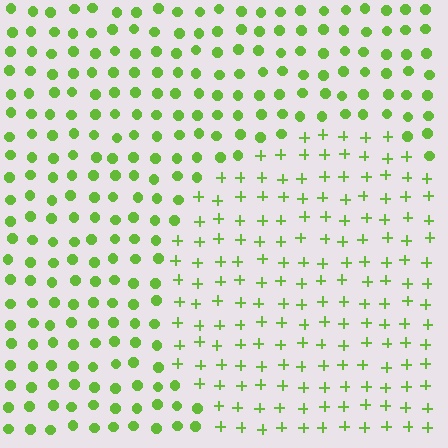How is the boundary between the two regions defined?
The boundary is defined by a change in element shape: plus signs inside vs. circles outside. All elements share the same color and spacing.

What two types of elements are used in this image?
The image uses plus signs inside the circle region and circles outside it.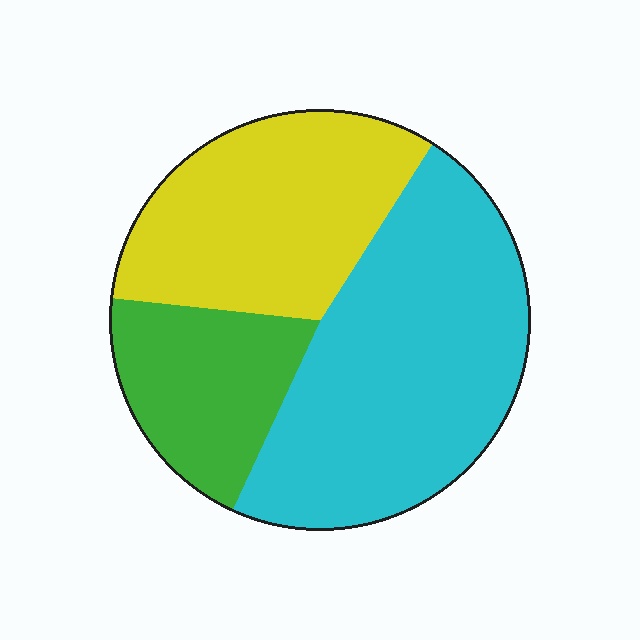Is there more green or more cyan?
Cyan.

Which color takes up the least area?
Green, at roughly 20%.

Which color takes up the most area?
Cyan, at roughly 50%.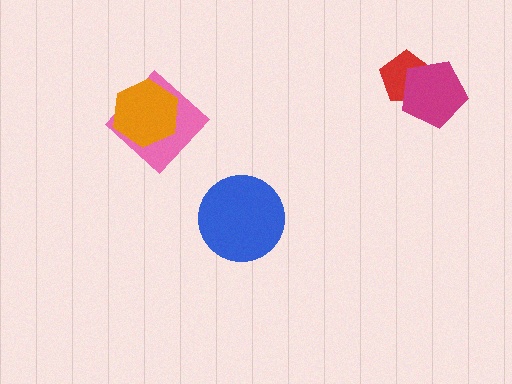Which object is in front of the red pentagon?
The magenta pentagon is in front of the red pentagon.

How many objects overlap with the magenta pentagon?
1 object overlaps with the magenta pentagon.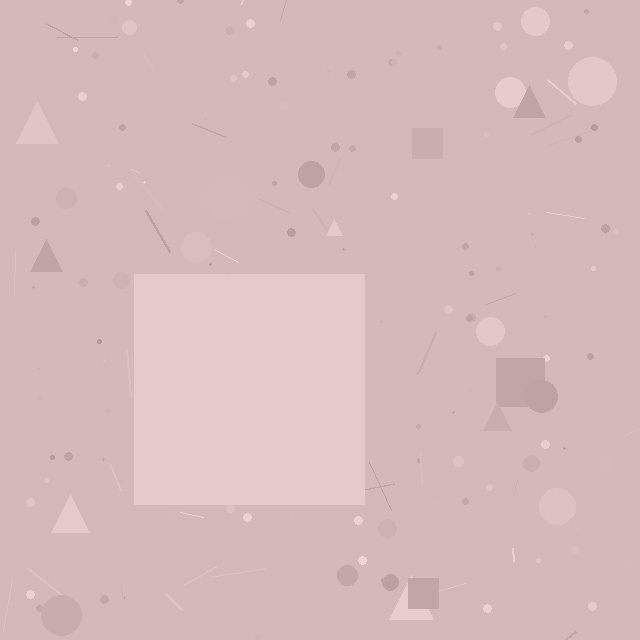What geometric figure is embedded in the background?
A square is embedded in the background.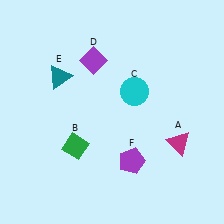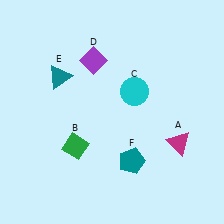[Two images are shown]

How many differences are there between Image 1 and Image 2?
There is 1 difference between the two images.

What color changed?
The pentagon (F) changed from purple in Image 1 to teal in Image 2.